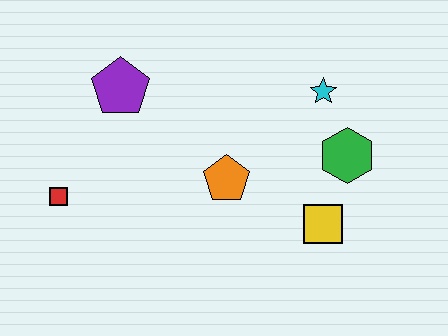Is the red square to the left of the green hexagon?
Yes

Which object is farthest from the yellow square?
The red square is farthest from the yellow square.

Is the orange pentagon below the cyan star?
Yes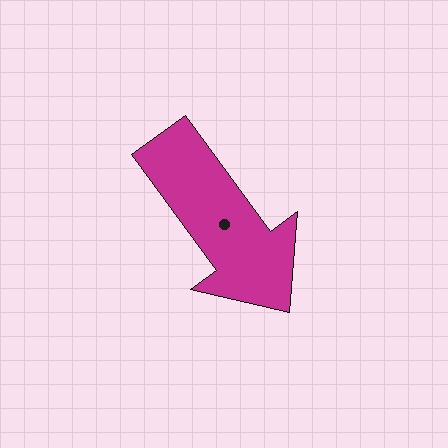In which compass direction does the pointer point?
Southeast.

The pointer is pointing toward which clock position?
Roughly 5 o'clock.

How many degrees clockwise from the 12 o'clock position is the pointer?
Approximately 144 degrees.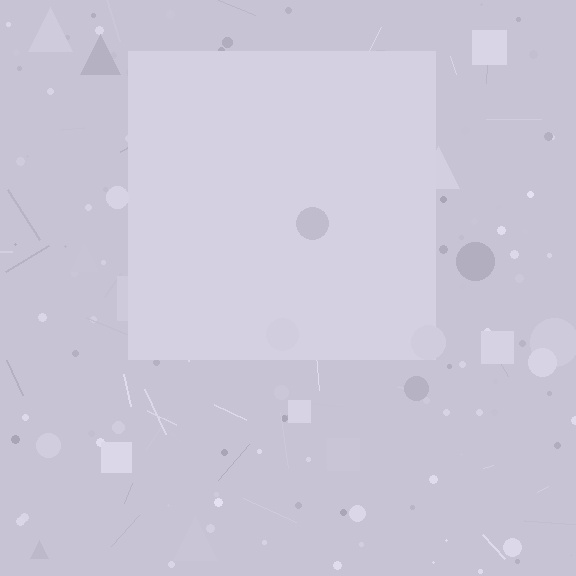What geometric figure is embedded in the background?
A square is embedded in the background.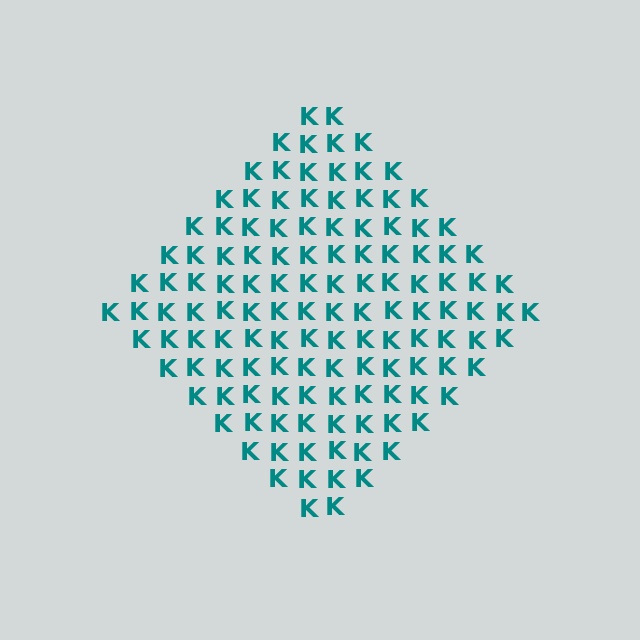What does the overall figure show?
The overall figure shows a diamond.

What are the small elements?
The small elements are letter K's.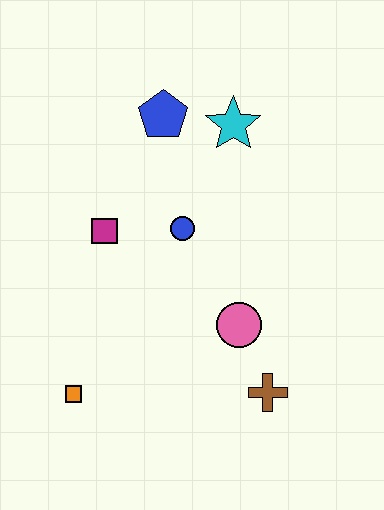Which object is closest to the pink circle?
The brown cross is closest to the pink circle.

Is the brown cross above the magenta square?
No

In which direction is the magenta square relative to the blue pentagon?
The magenta square is below the blue pentagon.